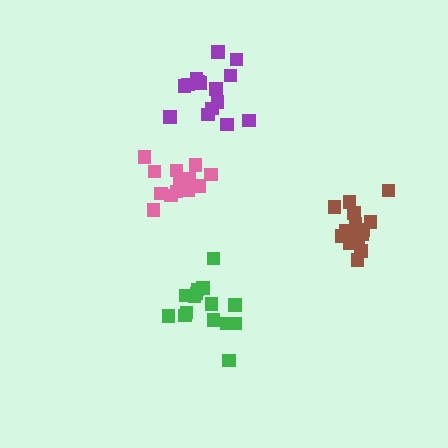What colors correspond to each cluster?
The clusters are colored: green, brown, purple, pink.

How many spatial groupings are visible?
There are 4 spatial groupings.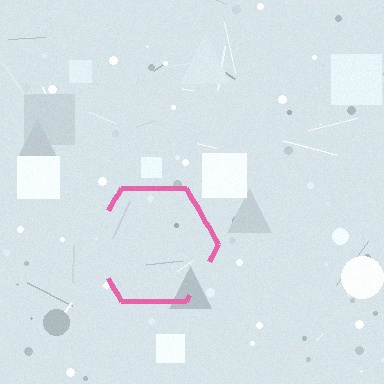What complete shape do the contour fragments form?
The contour fragments form a hexagon.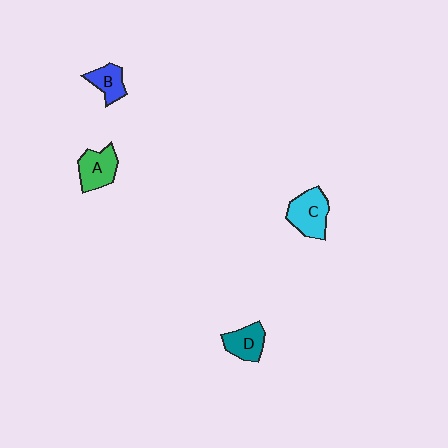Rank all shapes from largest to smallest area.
From largest to smallest: C (cyan), A (green), D (teal), B (blue).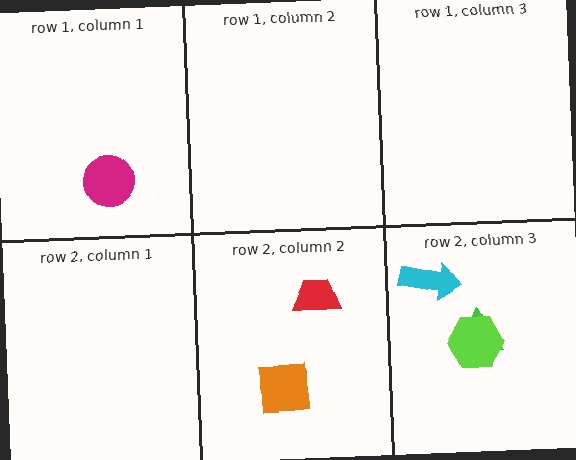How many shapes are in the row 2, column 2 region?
2.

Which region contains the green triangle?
The row 2, column 3 region.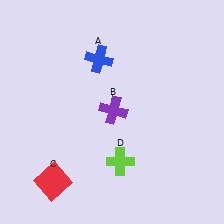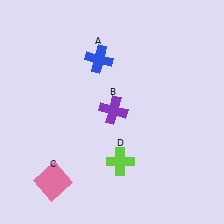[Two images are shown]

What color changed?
The square (C) changed from red in Image 1 to pink in Image 2.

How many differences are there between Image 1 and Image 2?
There is 1 difference between the two images.